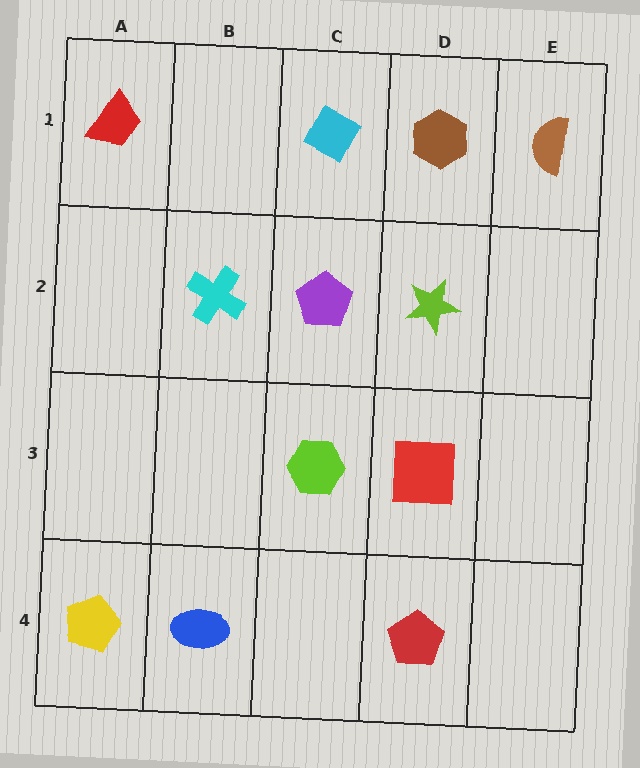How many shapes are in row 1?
4 shapes.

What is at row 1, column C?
A cyan diamond.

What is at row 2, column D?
A lime star.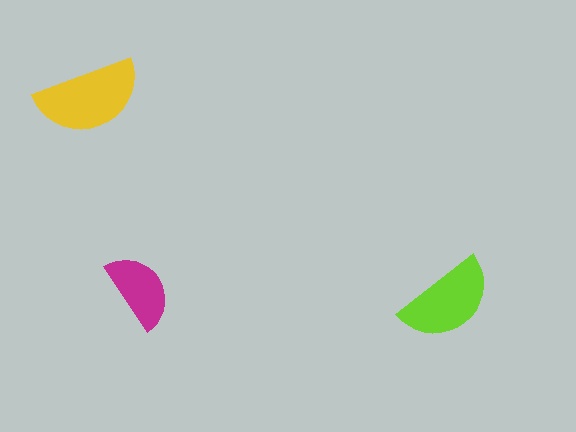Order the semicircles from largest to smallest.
the yellow one, the lime one, the magenta one.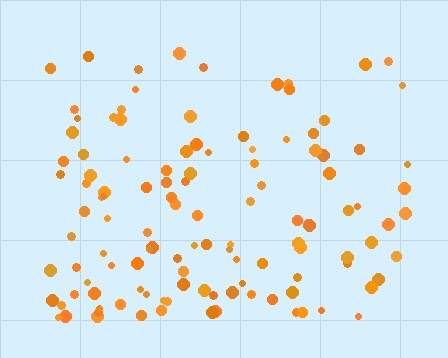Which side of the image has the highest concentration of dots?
The bottom.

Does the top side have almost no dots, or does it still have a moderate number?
Still a moderate number, just noticeably fewer than the bottom.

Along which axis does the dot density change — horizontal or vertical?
Vertical.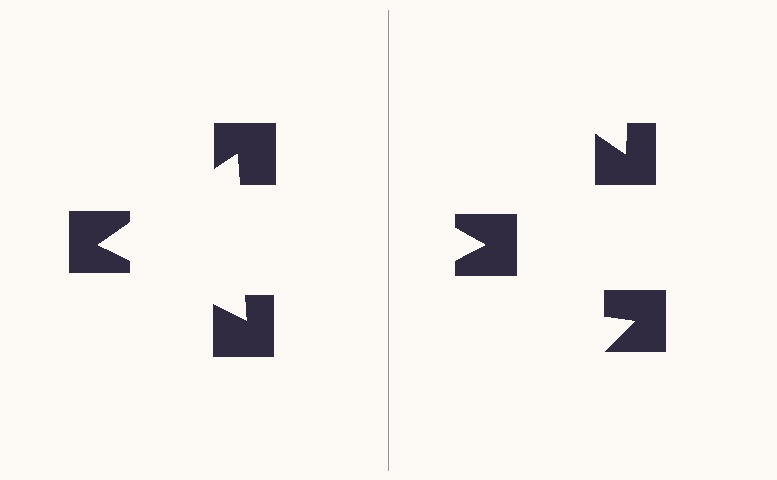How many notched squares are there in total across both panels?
6 — 3 on each side.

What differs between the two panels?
The notched squares are positioned identically on both sides; only the wedge orientations differ. On the left they align to a triangle; on the right they are misaligned.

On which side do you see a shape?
An illusory triangle appears on the left side. On the right side the wedge cuts are rotated, so no coherent shape forms.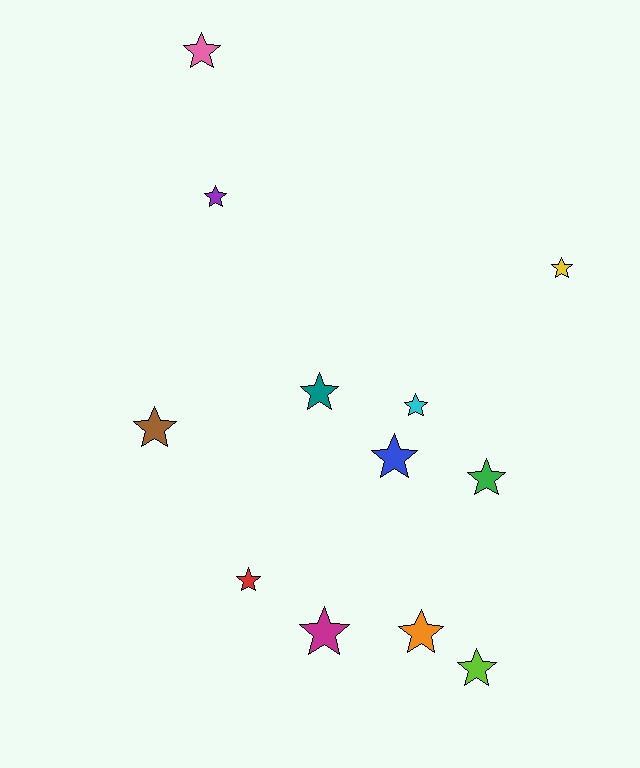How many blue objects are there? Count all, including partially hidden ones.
There is 1 blue object.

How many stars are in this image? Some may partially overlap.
There are 12 stars.